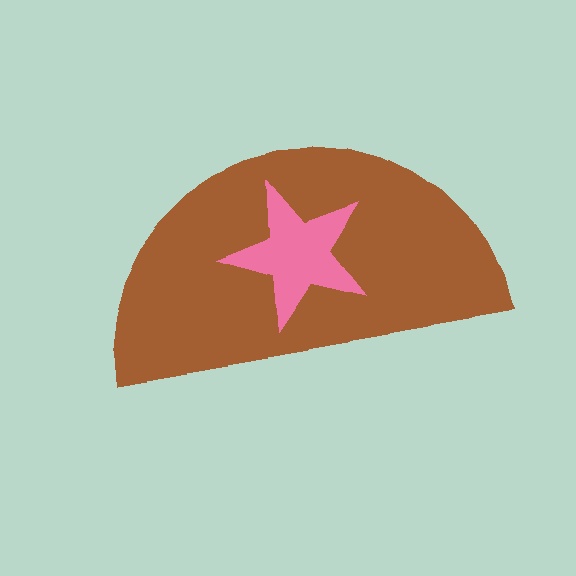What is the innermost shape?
The pink star.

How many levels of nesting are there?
2.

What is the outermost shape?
The brown semicircle.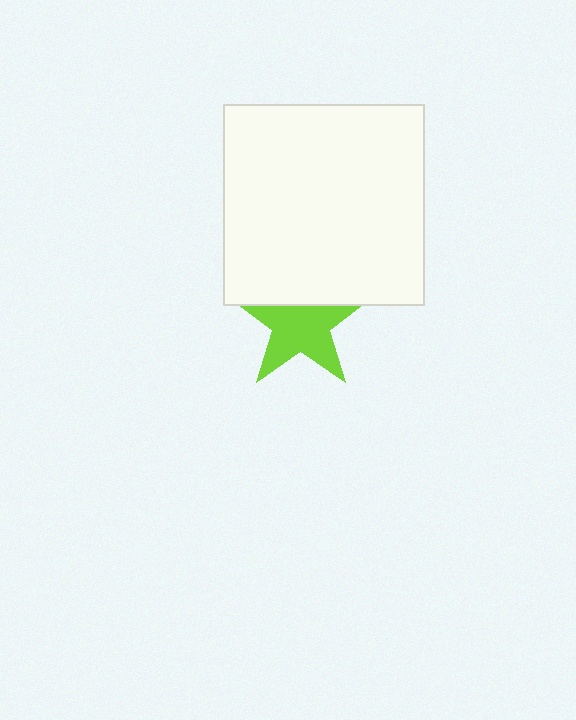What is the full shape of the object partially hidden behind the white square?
The partially hidden object is a lime star.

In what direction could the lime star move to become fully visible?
The lime star could move down. That would shift it out from behind the white square entirely.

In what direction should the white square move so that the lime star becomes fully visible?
The white square should move up. That is the shortest direction to clear the overlap and leave the lime star fully visible.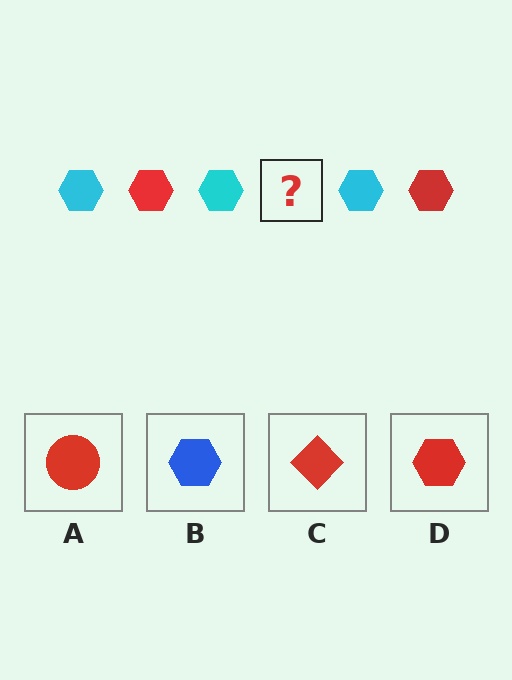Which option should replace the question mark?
Option D.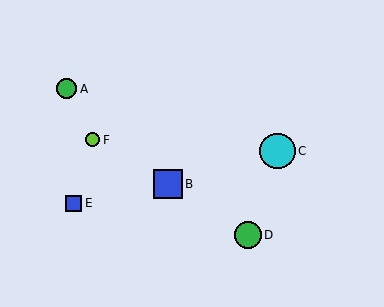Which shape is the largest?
The cyan circle (labeled C) is the largest.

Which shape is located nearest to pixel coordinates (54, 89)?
The green circle (labeled A) at (67, 89) is nearest to that location.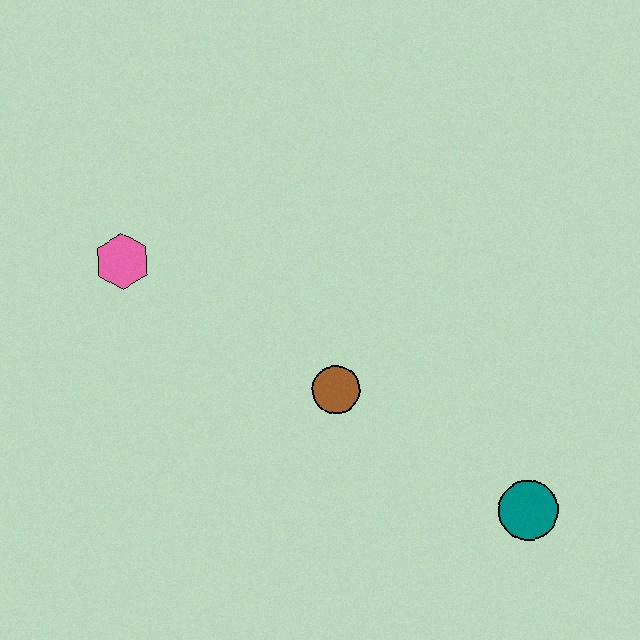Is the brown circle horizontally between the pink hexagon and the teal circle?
Yes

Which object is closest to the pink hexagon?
The brown circle is closest to the pink hexagon.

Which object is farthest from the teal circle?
The pink hexagon is farthest from the teal circle.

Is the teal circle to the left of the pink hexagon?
No